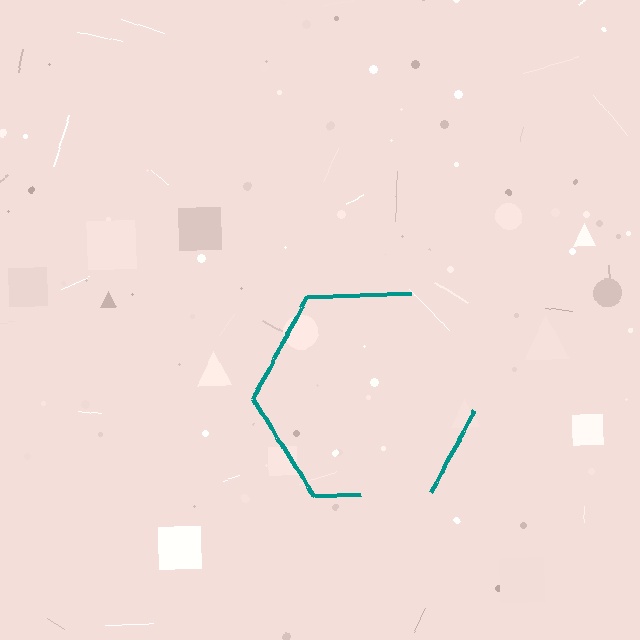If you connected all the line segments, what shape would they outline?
They would outline a hexagon.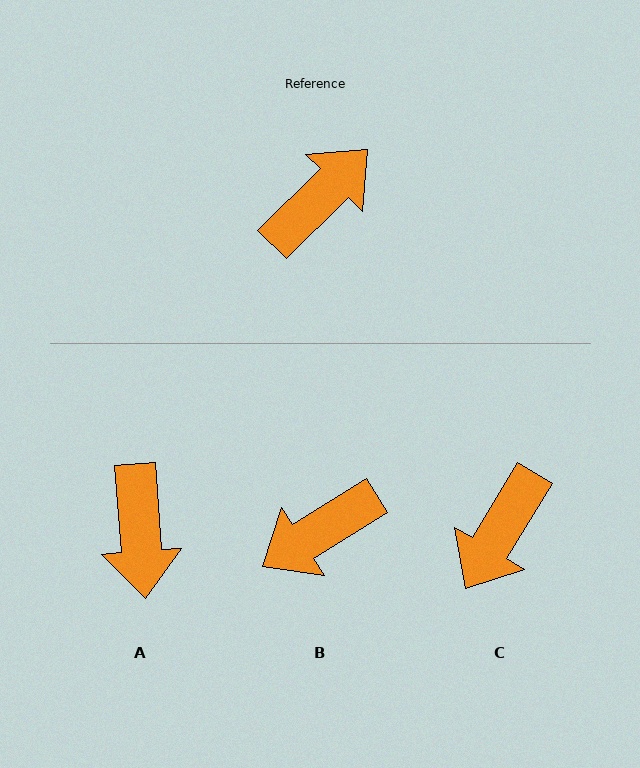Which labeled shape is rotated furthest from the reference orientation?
B, about 167 degrees away.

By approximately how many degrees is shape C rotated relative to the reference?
Approximately 166 degrees clockwise.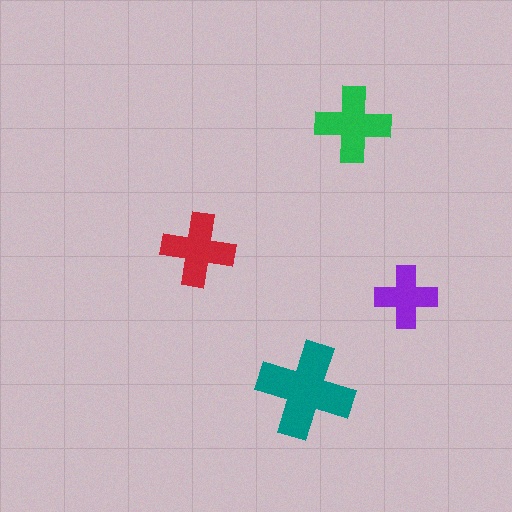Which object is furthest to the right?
The purple cross is rightmost.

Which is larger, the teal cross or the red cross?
The teal one.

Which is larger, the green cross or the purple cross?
The green one.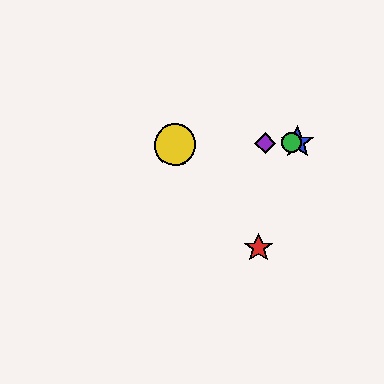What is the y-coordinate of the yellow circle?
The yellow circle is at y≈145.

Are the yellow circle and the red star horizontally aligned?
No, the yellow circle is at y≈145 and the red star is at y≈248.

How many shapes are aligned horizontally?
4 shapes (the blue star, the green circle, the yellow circle, the purple diamond) are aligned horizontally.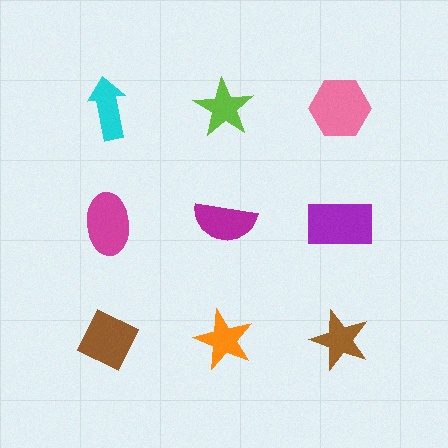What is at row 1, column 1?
A cyan arrow.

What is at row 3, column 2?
An orange star.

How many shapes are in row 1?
3 shapes.